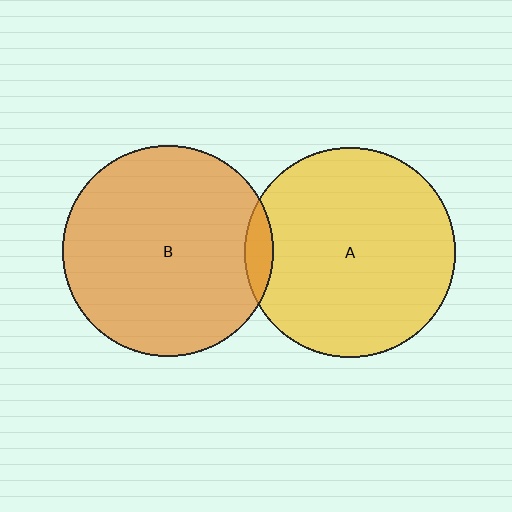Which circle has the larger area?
Circle B (orange).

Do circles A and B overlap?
Yes.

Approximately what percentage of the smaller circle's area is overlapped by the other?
Approximately 5%.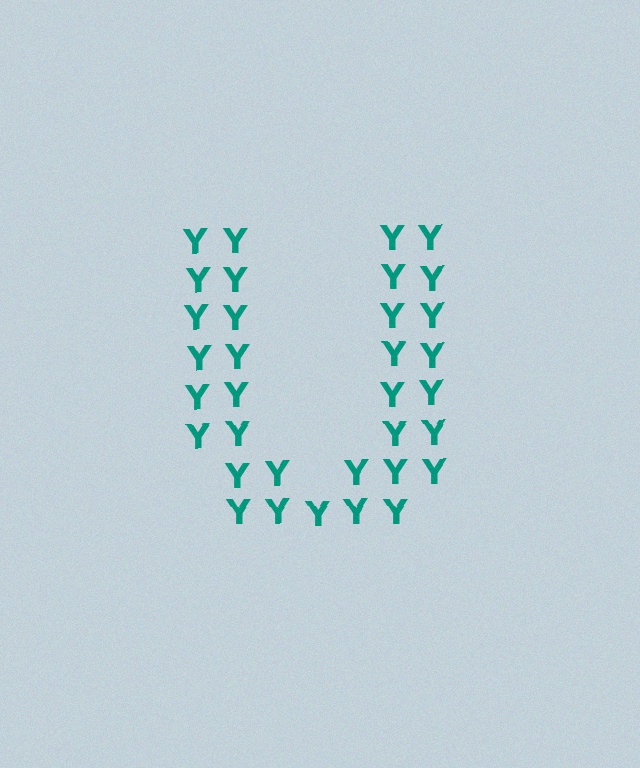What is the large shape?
The large shape is the letter U.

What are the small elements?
The small elements are letter Y's.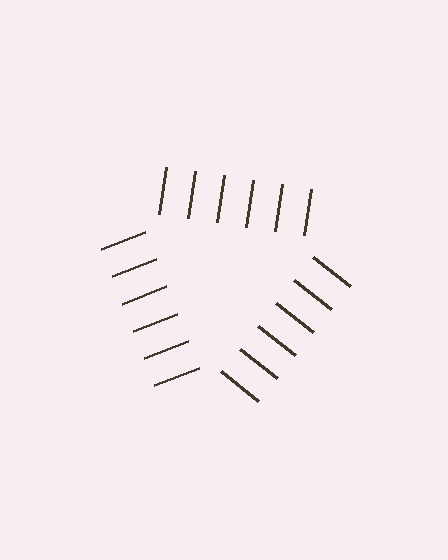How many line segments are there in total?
18 — 6 along each of the 3 edges.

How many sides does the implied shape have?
3 sides — the line-ends trace a triangle.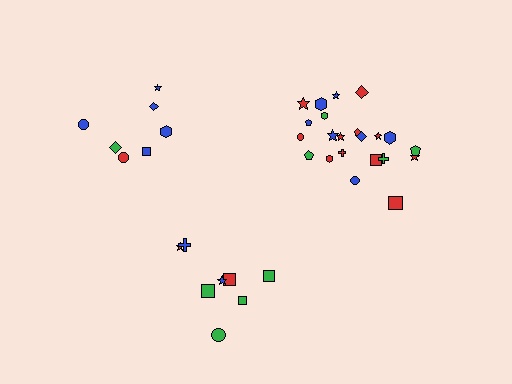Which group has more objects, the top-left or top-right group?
The top-right group.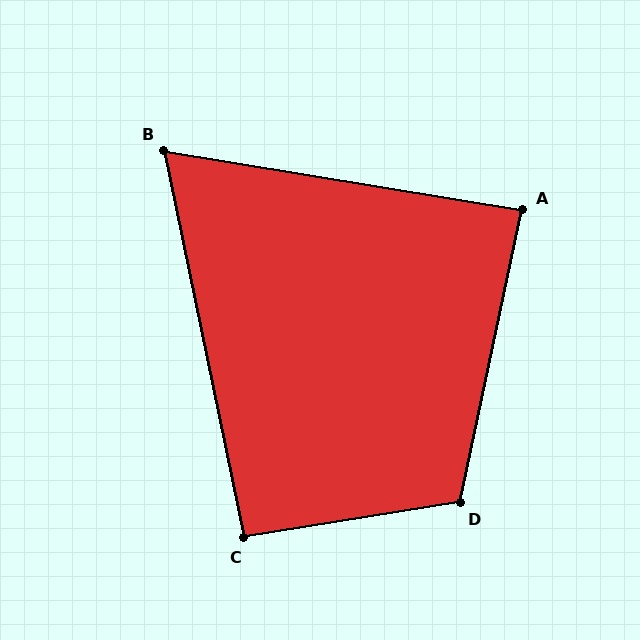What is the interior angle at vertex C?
Approximately 93 degrees (approximately right).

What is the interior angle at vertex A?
Approximately 87 degrees (approximately right).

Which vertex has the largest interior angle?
D, at approximately 111 degrees.